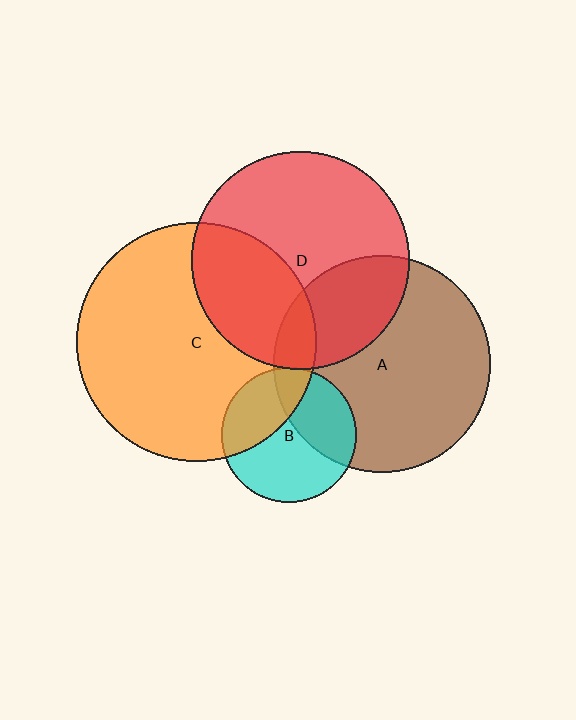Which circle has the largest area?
Circle C (orange).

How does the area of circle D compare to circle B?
Approximately 2.6 times.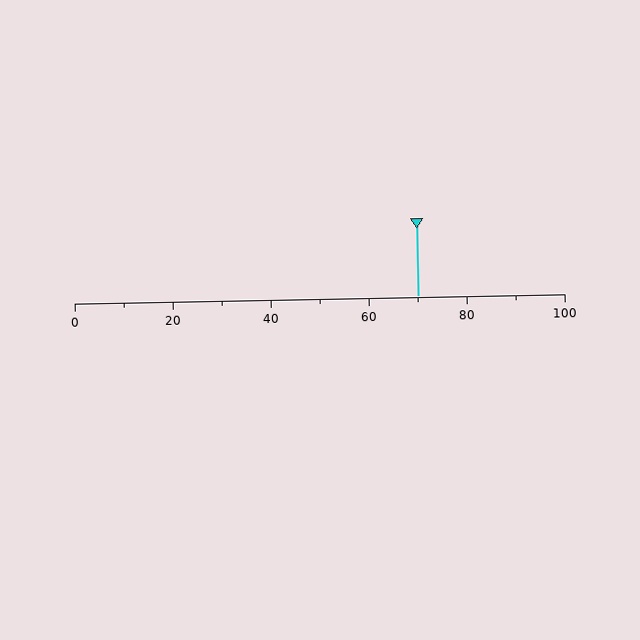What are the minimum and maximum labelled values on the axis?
The axis runs from 0 to 100.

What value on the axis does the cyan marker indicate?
The marker indicates approximately 70.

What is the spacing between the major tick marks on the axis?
The major ticks are spaced 20 apart.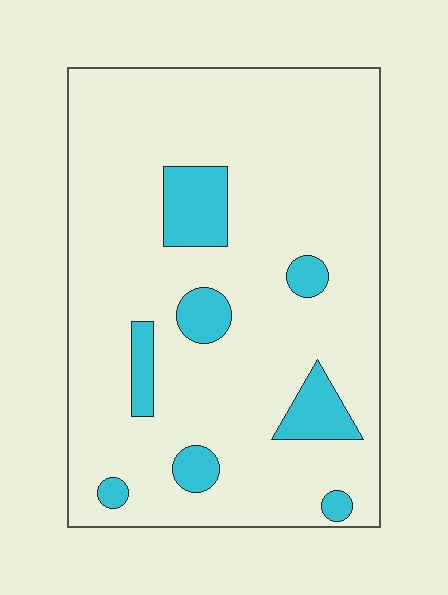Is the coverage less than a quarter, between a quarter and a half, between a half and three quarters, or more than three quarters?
Less than a quarter.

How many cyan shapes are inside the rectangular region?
8.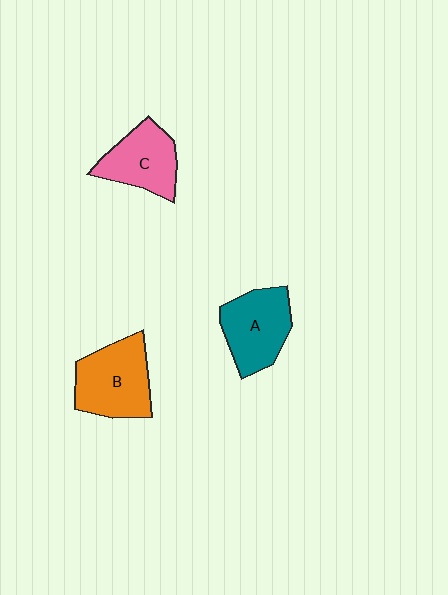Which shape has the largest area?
Shape B (orange).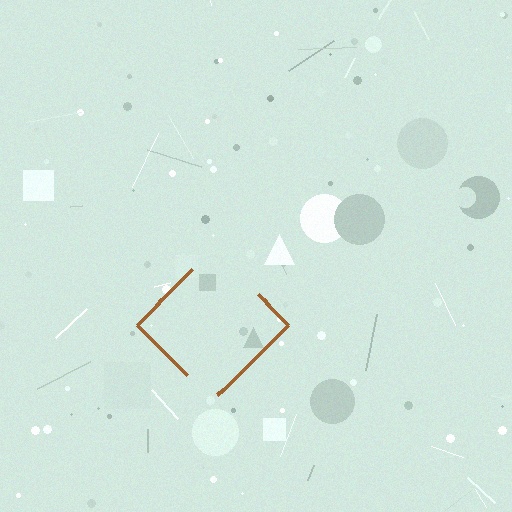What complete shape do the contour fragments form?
The contour fragments form a diamond.